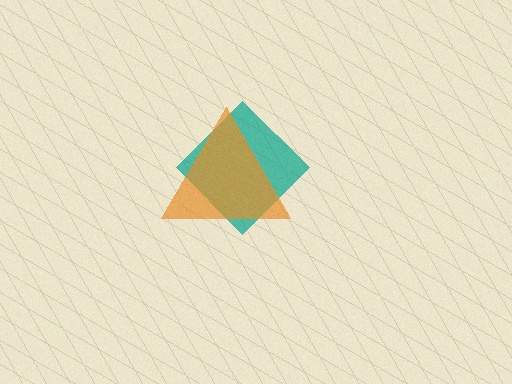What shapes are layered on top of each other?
The layered shapes are: a teal diamond, an orange triangle.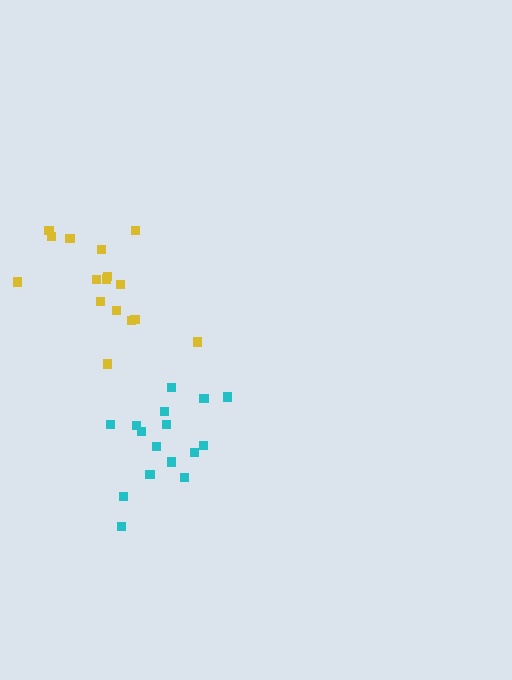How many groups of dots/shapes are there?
There are 2 groups.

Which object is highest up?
The yellow cluster is topmost.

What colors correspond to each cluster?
The clusters are colored: yellow, cyan.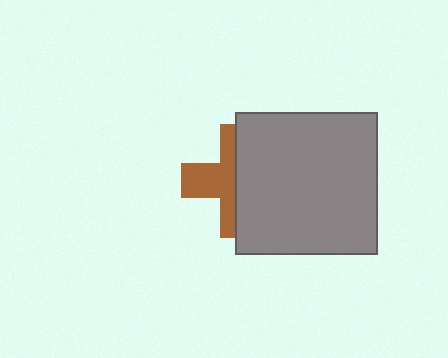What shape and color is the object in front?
The object in front is a gray square.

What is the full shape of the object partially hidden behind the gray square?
The partially hidden object is a brown cross.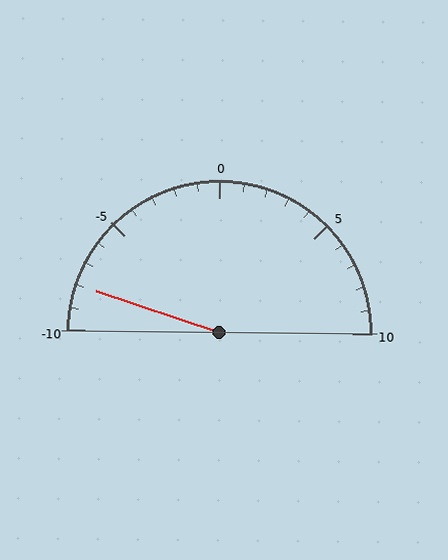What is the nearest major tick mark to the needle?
The nearest major tick mark is -10.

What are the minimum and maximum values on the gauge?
The gauge ranges from -10 to 10.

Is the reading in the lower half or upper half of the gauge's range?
The reading is in the lower half of the range (-10 to 10).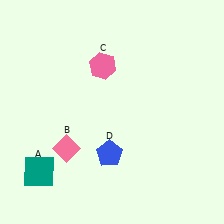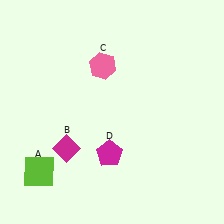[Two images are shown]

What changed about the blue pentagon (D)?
In Image 1, D is blue. In Image 2, it changed to magenta.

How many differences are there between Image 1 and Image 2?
There are 3 differences between the two images.